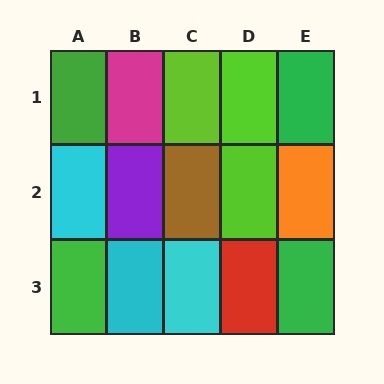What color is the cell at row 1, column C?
Lime.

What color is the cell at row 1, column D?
Lime.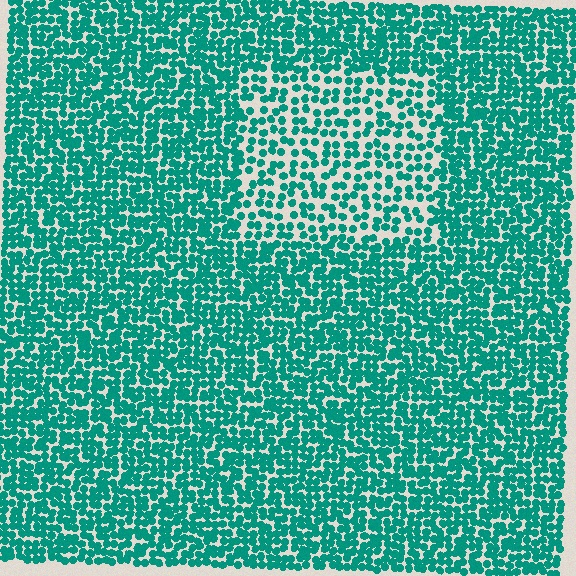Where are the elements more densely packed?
The elements are more densely packed outside the rectangle boundary.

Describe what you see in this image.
The image contains small teal elements arranged at two different densities. A rectangle-shaped region is visible where the elements are less densely packed than the surrounding area.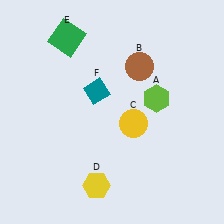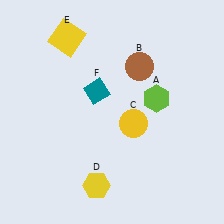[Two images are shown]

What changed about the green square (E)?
In Image 1, E is green. In Image 2, it changed to yellow.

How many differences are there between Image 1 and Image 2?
There is 1 difference between the two images.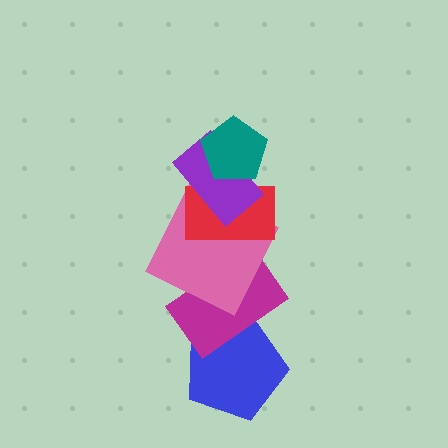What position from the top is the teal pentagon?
The teal pentagon is 1st from the top.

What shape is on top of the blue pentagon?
The magenta rectangle is on top of the blue pentagon.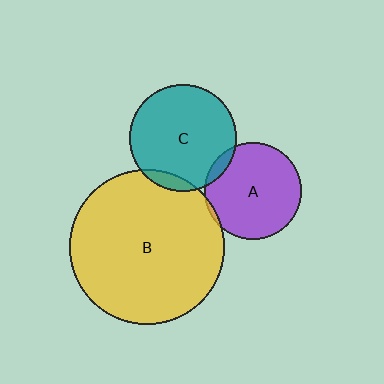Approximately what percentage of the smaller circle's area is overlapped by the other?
Approximately 5%.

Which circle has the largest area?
Circle B (yellow).